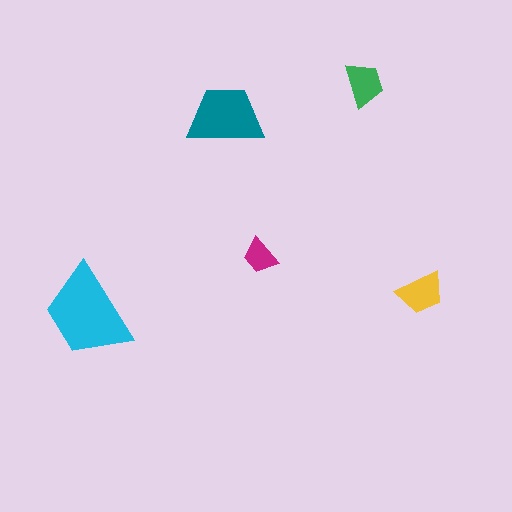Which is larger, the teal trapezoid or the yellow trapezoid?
The teal one.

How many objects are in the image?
There are 5 objects in the image.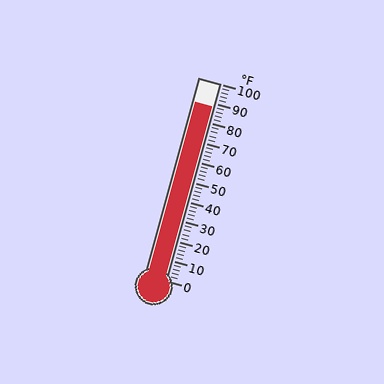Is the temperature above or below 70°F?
The temperature is above 70°F.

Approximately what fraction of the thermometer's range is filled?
The thermometer is filled to approximately 90% of its range.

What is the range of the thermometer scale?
The thermometer scale ranges from 0°F to 100°F.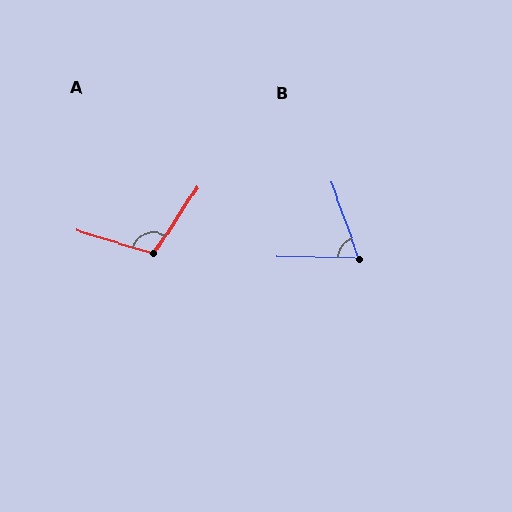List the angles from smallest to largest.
B (68°), A (106°).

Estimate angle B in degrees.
Approximately 68 degrees.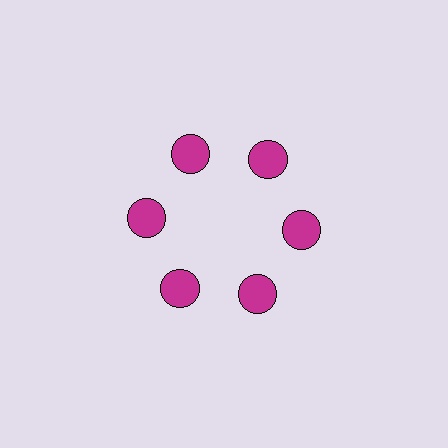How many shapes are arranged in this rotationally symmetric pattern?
There are 6 shapes, arranged in 6 groups of 1.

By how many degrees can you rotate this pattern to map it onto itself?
The pattern maps onto itself every 60 degrees of rotation.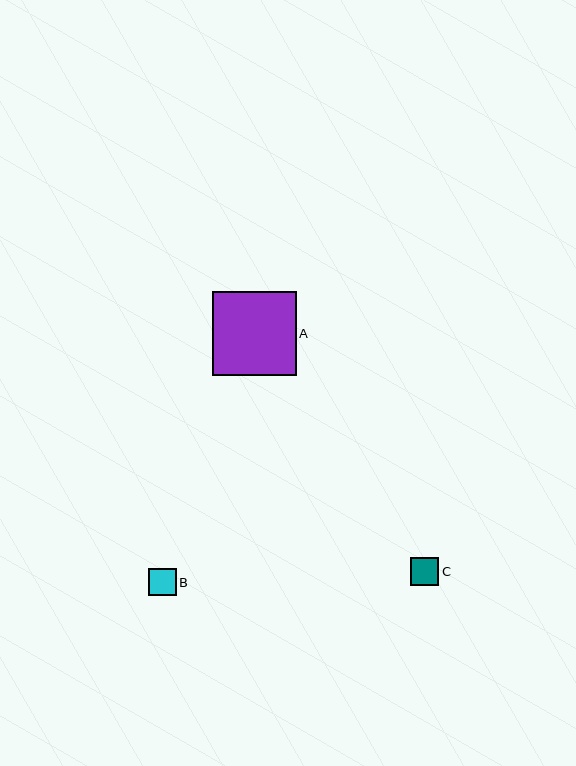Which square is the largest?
Square A is the largest with a size of approximately 84 pixels.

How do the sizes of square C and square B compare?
Square C and square B are approximately the same size.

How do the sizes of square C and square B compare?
Square C and square B are approximately the same size.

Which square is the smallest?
Square B is the smallest with a size of approximately 27 pixels.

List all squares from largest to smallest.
From largest to smallest: A, C, B.